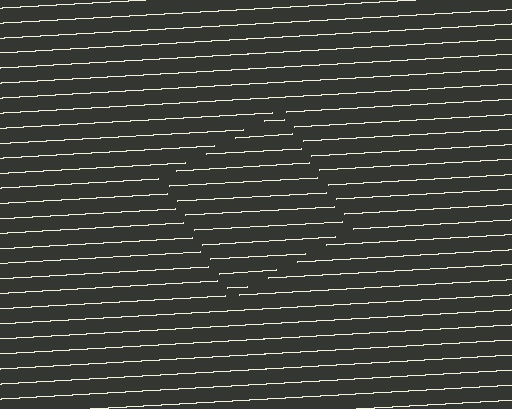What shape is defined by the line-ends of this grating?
An illusory square. The interior of the shape contains the same grating, shifted by half a period — the contour is defined by the phase discontinuity where line-ends from the inner and outer gratings abut.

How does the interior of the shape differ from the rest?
The interior of the shape contains the same grating, shifted by half a period — the contour is defined by the phase discontinuity where line-ends from the inner and outer gratings abut.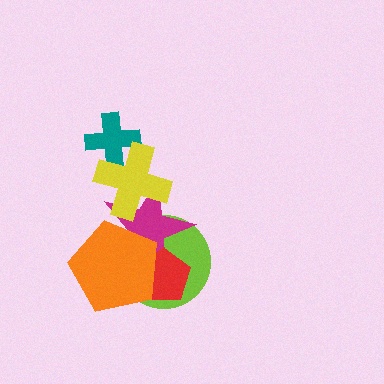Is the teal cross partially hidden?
Yes, it is partially covered by another shape.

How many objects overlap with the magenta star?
4 objects overlap with the magenta star.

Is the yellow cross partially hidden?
No, no other shape covers it.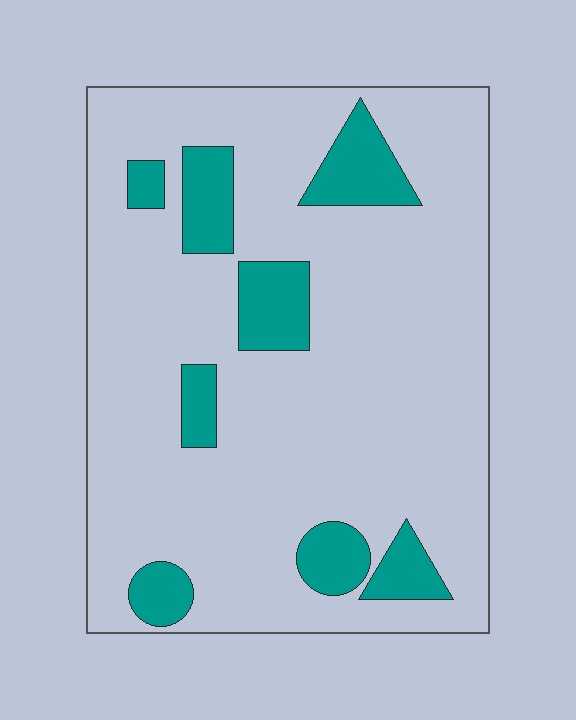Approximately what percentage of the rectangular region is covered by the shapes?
Approximately 15%.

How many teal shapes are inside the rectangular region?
8.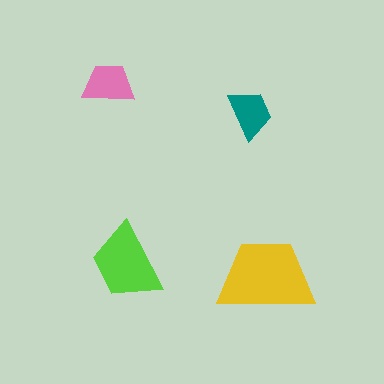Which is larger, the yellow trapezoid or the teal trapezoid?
The yellow one.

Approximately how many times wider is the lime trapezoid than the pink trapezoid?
About 1.5 times wider.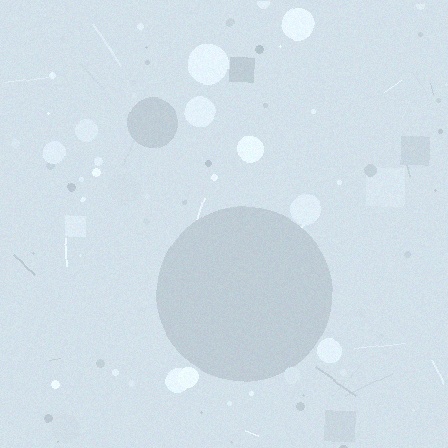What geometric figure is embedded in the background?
A circle is embedded in the background.